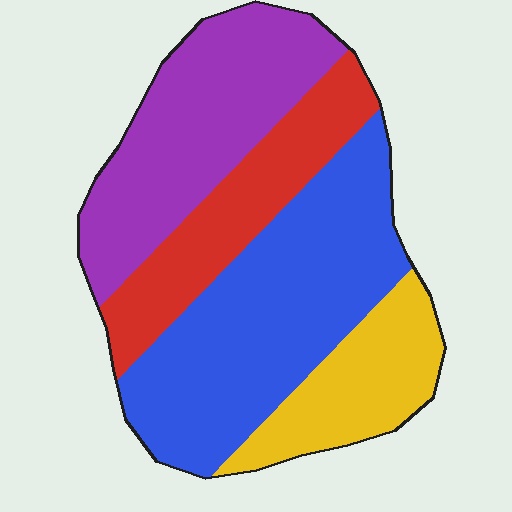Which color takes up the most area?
Blue, at roughly 35%.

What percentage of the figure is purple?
Purple covers about 30% of the figure.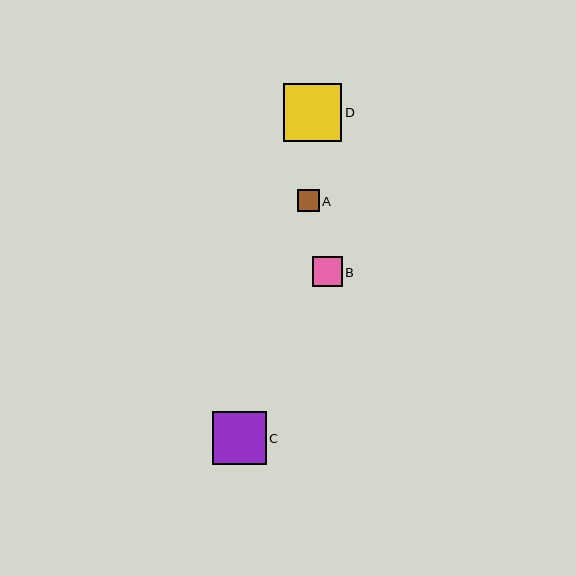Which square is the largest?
Square D is the largest with a size of approximately 58 pixels.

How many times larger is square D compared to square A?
Square D is approximately 2.7 times the size of square A.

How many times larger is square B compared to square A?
Square B is approximately 1.4 times the size of square A.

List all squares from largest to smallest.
From largest to smallest: D, C, B, A.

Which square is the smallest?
Square A is the smallest with a size of approximately 22 pixels.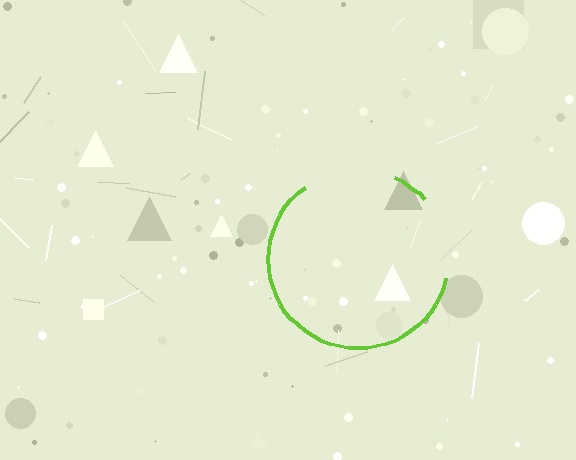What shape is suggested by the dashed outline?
The dashed outline suggests a circle.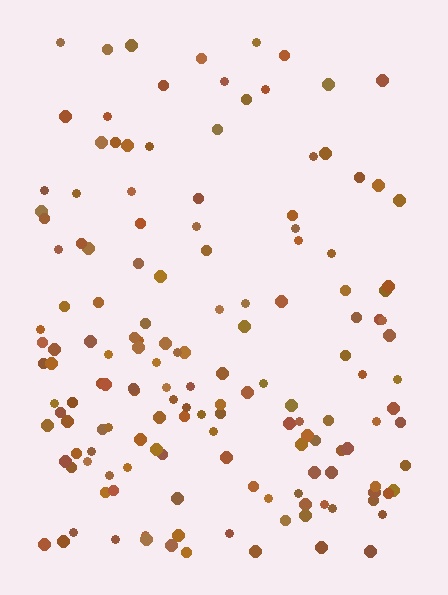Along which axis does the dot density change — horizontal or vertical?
Vertical.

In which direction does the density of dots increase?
From top to bottom, with the bottom side densest.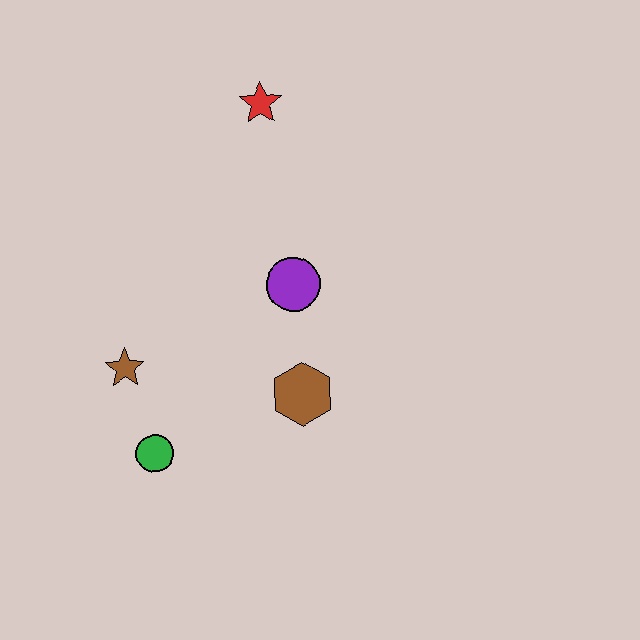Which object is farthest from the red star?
The green circle is farthest from the red star.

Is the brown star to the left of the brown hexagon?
Yes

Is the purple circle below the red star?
Yes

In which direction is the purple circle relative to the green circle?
The purple circle is above the green circle.